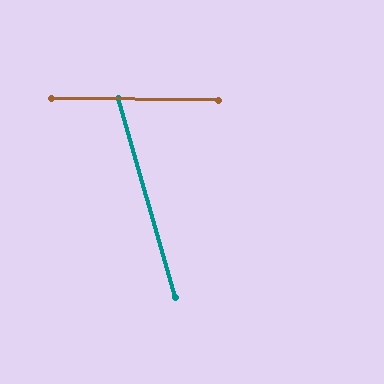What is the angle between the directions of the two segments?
Approximately 73 degrees.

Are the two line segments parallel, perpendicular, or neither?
Neither parallel nor perpendicular — they differ by about 73°.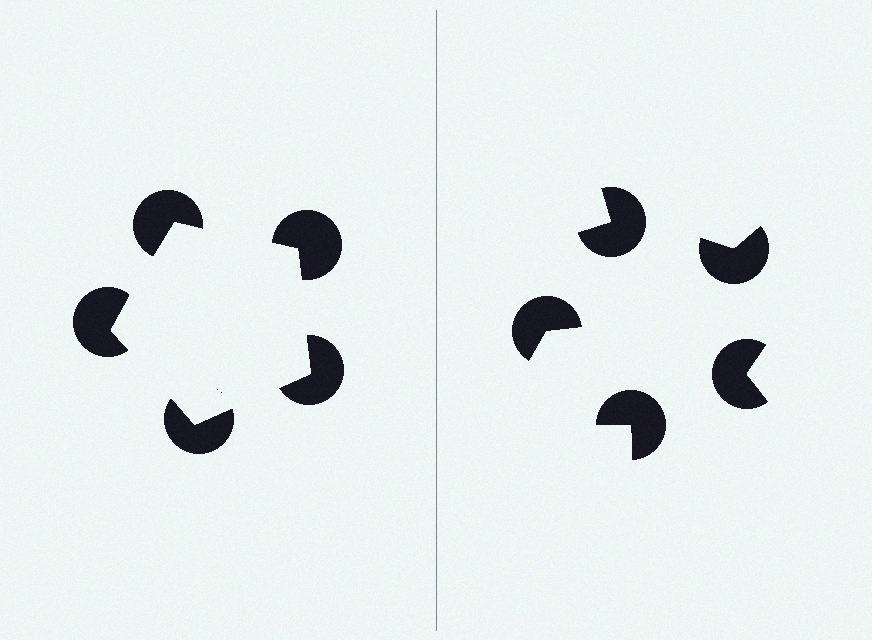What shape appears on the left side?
An illusory pentagon.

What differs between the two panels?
The pac-man discs are positioned identically on both sides; only the wedge orientations differ. On the left they align to a pentagon; on the right they are misaligned.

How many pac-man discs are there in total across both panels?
10 — 5 on each side.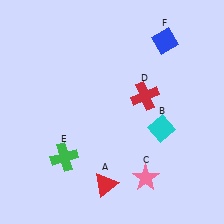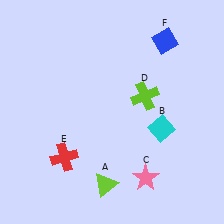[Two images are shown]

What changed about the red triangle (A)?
In Image 1, A is red. In Image 2, it changed to lime.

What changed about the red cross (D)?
In Image 1, D is red. In Image 2, it changed to lime.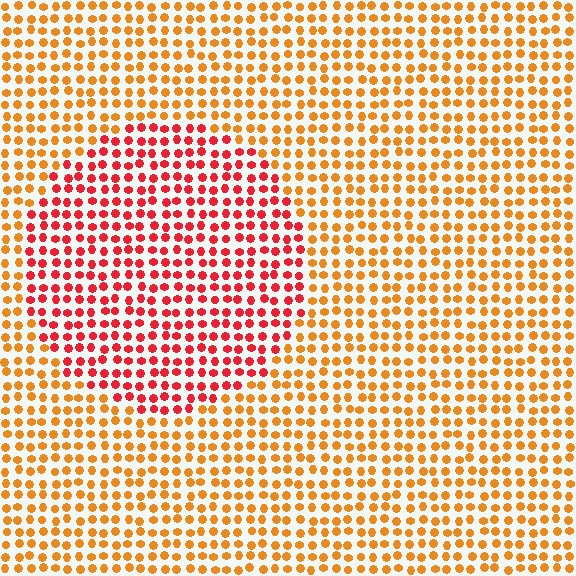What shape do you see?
I see a circle.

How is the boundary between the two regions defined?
The boundary is defined purely by a slight shift in hue (about 38 degrees). Spacing, size, and orientation are identical on both sides.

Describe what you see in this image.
The image is filled with small orange elements in a uniform arrangement. A circle-shaped region is visible where the elements are tinted to a slightly different hue, forming a subtle color boundary.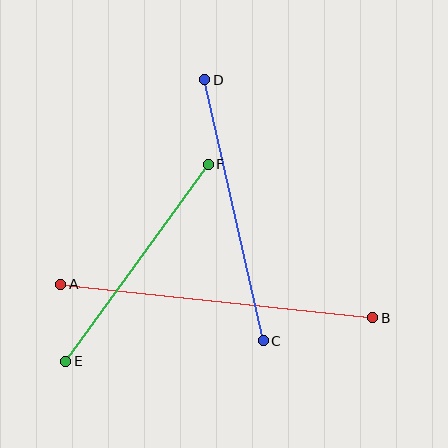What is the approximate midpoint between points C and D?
The midpoint is at approximately (234, 210) pixels.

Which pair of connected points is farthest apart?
Points A and B are farthest apart.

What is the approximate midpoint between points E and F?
The midpoint is at approximately (137, 263) pixels.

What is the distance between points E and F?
The distance is approximately 243 pixels.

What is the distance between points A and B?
The distance is approximately 314 pixels.